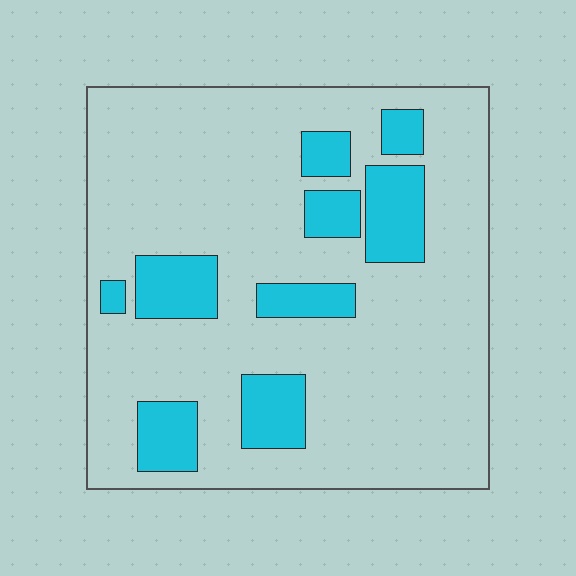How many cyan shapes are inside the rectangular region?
9.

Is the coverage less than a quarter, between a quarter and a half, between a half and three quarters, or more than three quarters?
Less than a quarter.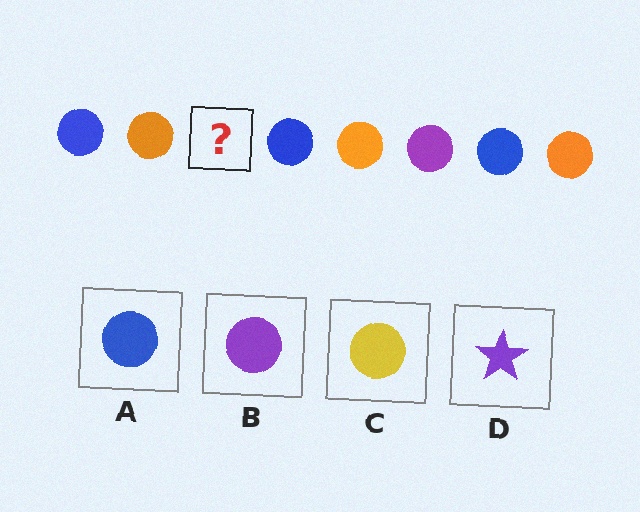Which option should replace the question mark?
Option B.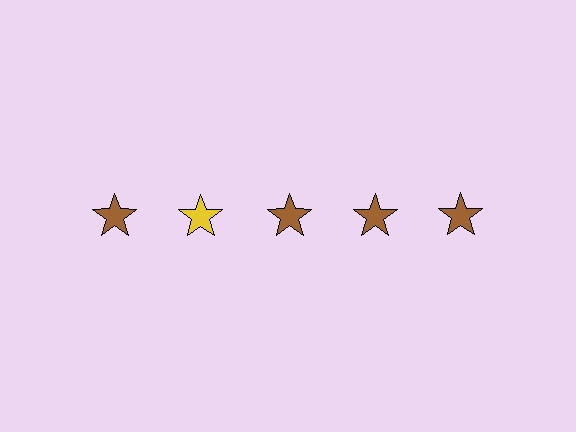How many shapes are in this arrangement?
There are 5 shapes arranged in a grid pattern.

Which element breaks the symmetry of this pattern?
The yellow star in the top row, second from left column breaks the symmetry. All other shapes are brown stars.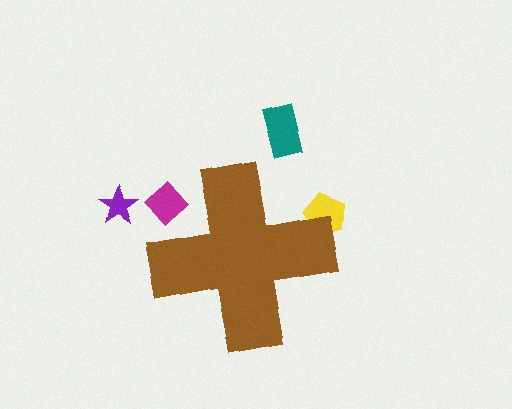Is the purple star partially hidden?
No, the purple star is fully visible.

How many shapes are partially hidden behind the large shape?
2 shapes are partially hidden.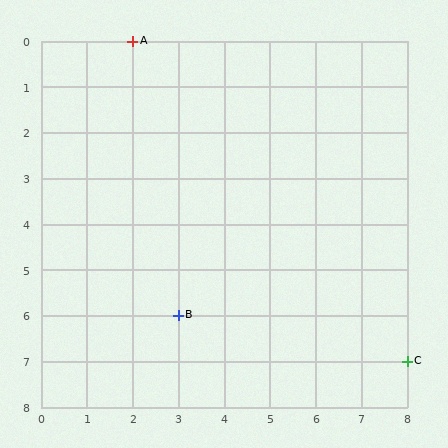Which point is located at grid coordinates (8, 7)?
Point C is at (8, 7).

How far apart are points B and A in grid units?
Points B and A are 1 column and 6 rows apart (about 6.1 grid units diagonally).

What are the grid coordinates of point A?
Point A is at grid coordinates (2, 0).